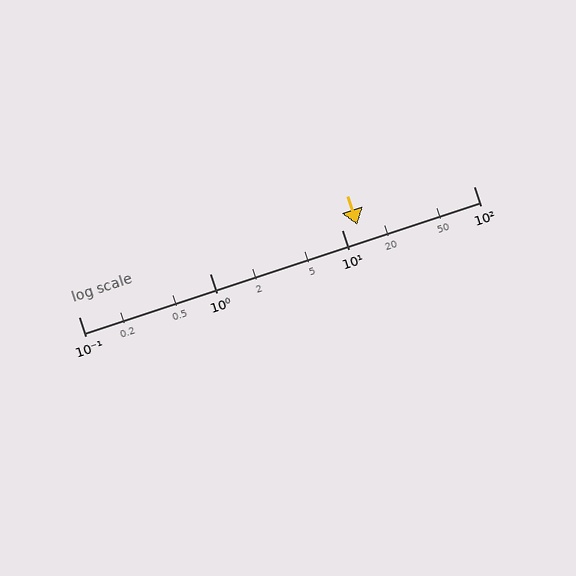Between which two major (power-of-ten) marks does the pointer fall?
The pointer is between 10 and 100.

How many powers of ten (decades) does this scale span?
The scale spans 3 decades, from 0.1 to 100.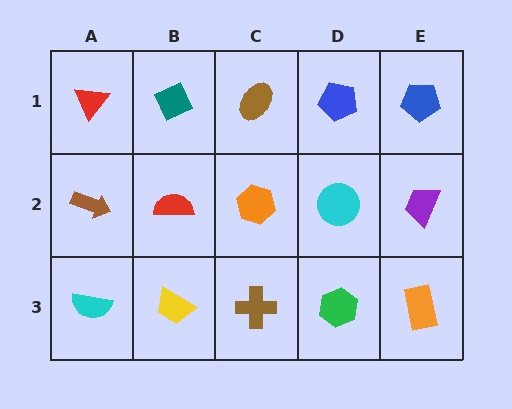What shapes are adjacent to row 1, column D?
A cyan circle (row 2, column D), a brown ellipse (row 1, column C), a blue pentagon (row 1, column E).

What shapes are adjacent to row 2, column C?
A brown ellipse (row 1, column C), a brown cross (row 3, column C), a red semicircle (row 2, column B), a cyan circle (row 2, column D).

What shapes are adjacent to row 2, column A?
A red triangle (row 1, column A), a cyan semicircle (row 3, column A), a red semicircle (row 2, column B).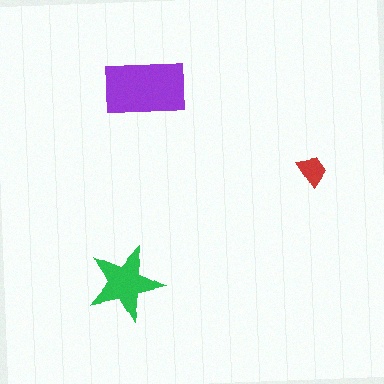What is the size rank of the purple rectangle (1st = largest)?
1st.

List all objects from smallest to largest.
The red trapezoid, the green star, the purple rectangle.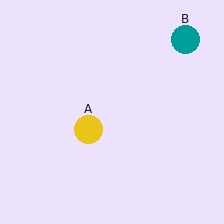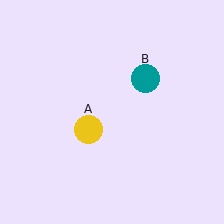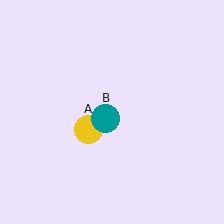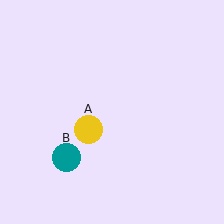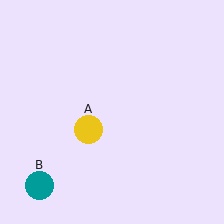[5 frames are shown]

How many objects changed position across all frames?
1 object changed position: teal circle (object B).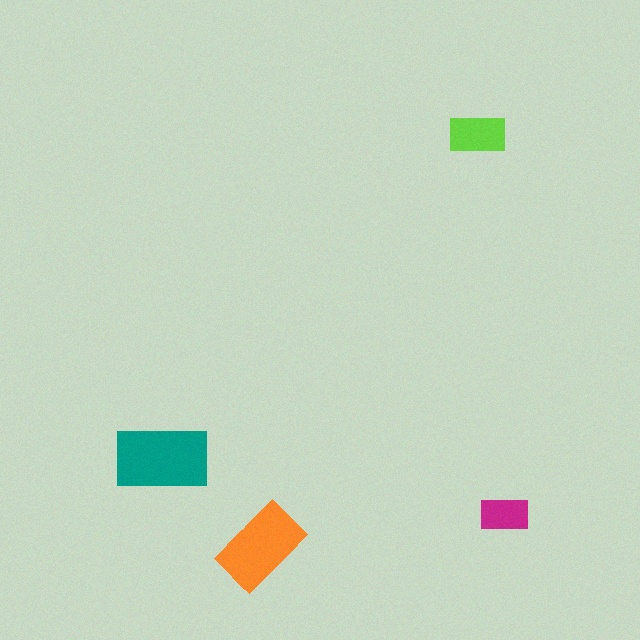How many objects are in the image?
There are 4 objects in the image.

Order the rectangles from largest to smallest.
the teal one, the orange one, the lime one, the magenta one.